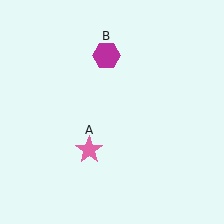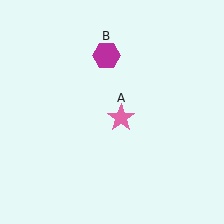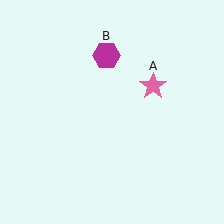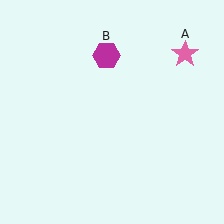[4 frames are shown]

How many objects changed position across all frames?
1 object changed position: pink star (object A).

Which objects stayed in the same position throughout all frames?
Magenta hexagon (object B) remained stationary.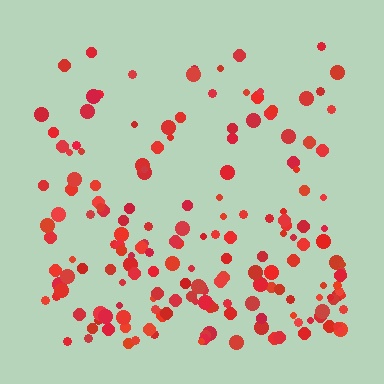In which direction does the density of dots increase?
From top to bottom, with the bottom side densest.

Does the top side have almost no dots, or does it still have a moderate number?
Still a moderate number, just noticeably fewer than the bottom.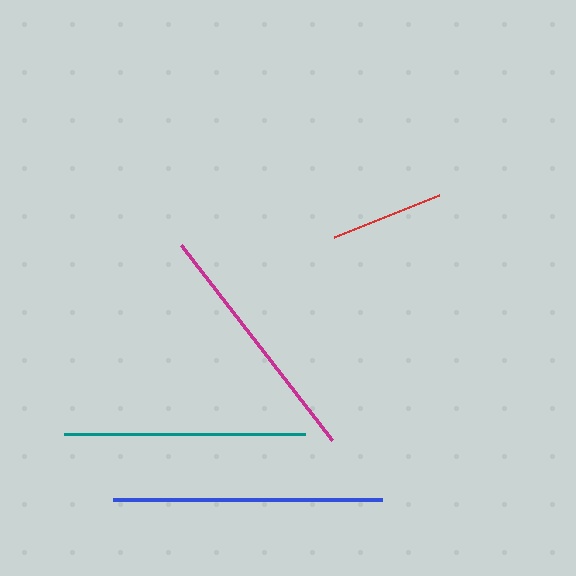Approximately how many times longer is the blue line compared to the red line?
The blue line is approximately 2.4 times the length of the red line.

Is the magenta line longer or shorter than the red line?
The magenta line is longer than the red line.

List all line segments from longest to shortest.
From longest to shortest: blue, magenta, teal, red.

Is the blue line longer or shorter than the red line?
The blue line is longer than the red line.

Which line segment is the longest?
The blue line is the longest at approximately 269 pixels.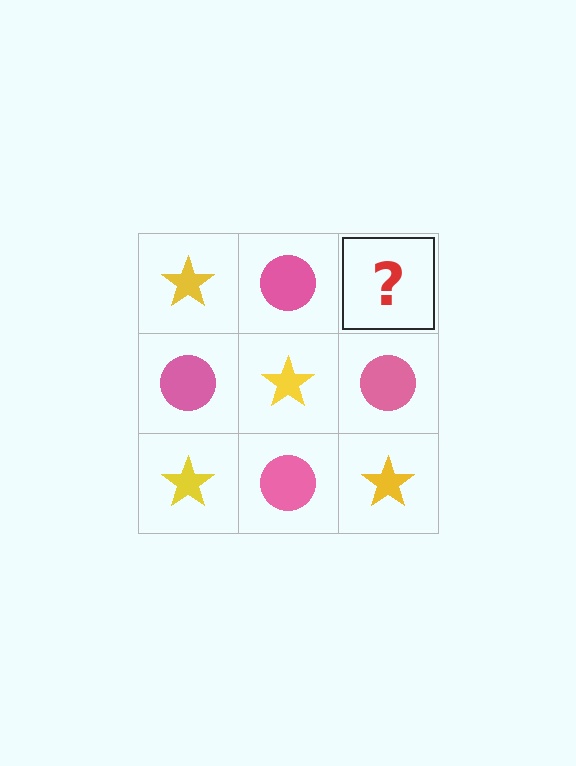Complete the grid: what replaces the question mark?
The question mark should be replaced with a yellow star.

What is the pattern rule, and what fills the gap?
The rule is that it alternates yellow star and pink circle in a checkerboard pattern. The gap should be filled with a yellow star.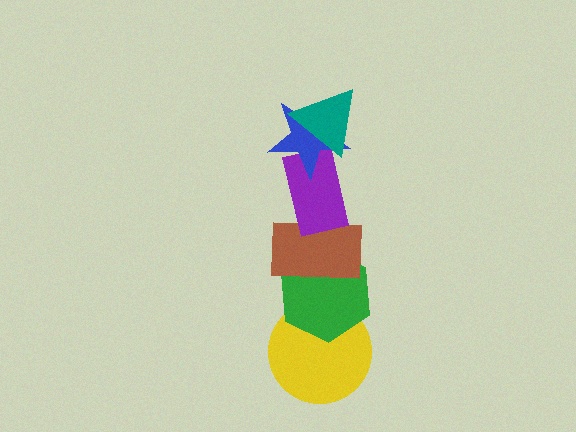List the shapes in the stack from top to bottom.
From top to bottom: the teal triangle, the blue star, the purple rectangle, the brown rectangle, the green hexagon, the yellow circle.